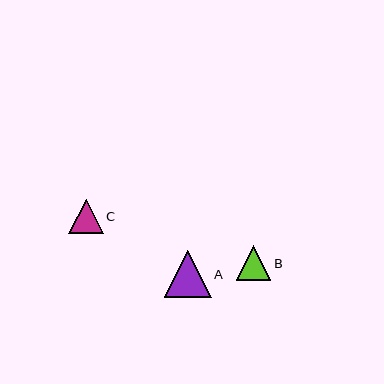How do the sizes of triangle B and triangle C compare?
Triangle B and triangle C are approximately the same size.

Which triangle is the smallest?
Triangle C is the smallest with a size of approximately 34 pixels.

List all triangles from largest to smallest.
From largest to smallest: A, B, C.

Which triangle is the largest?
Triangle A is the largest with a size of approximately 47 pixels.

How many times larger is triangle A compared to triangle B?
Triangle A is approximately 1.3 times the size of triangle B.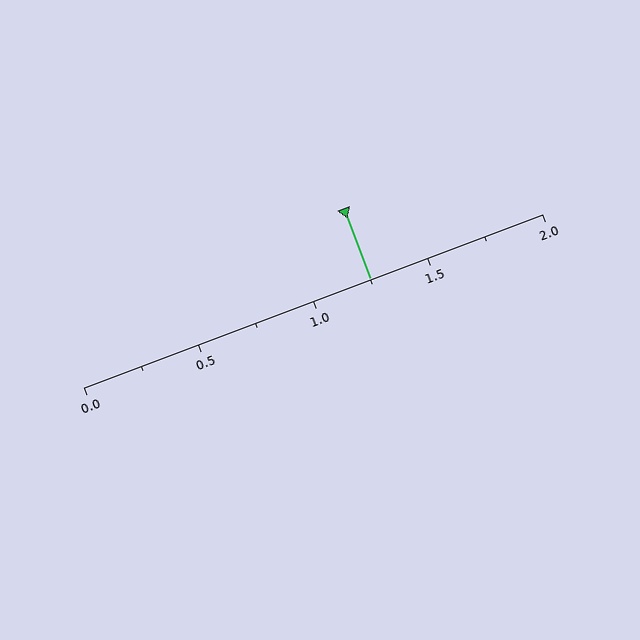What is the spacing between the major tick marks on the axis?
The major ticks are spaced 0.5 apart.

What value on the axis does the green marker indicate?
The marker indicates approximately 1.25.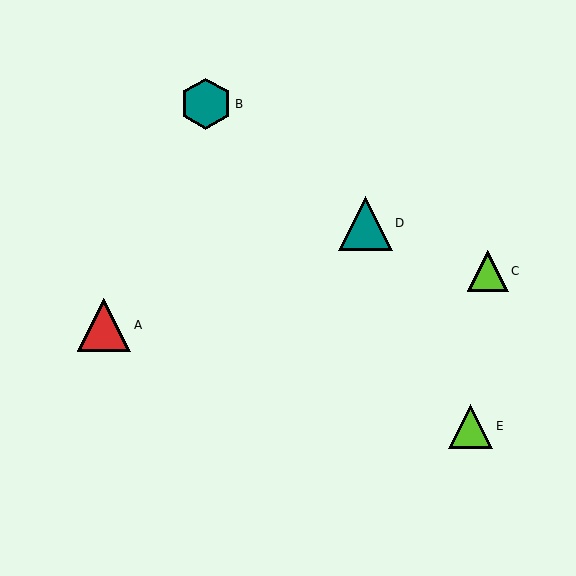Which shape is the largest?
The teal triangle (labeled D) is the largest.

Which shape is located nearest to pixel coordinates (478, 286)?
The lime triangle (labeled C) at (488, 271) is nearest to that location.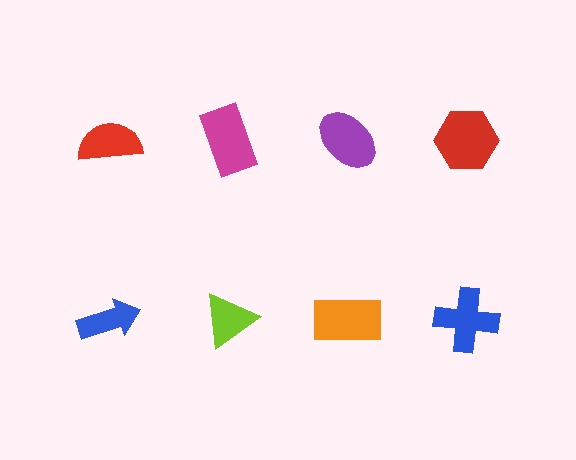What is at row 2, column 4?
A blue cross.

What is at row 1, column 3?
A purple ellipse.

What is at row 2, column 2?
A lime triangle.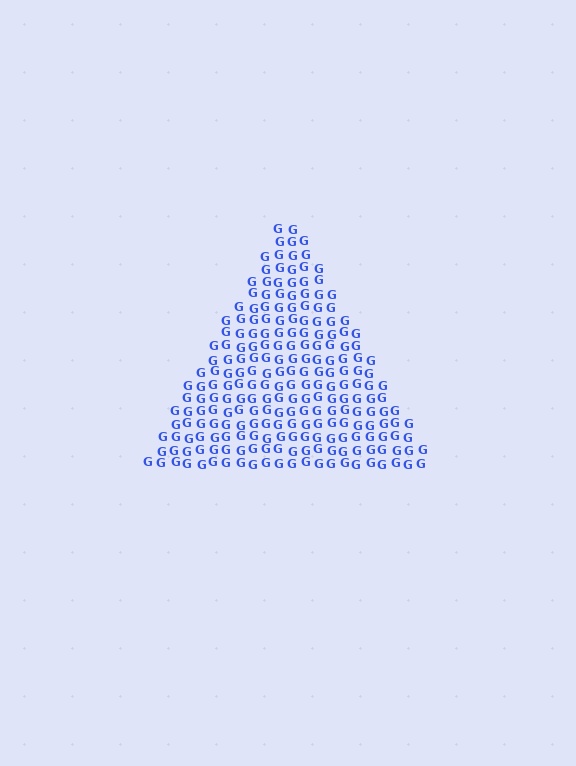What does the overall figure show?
The overall figure shows a triangle.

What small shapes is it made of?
It is made of small letter G's.